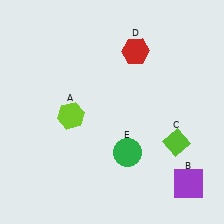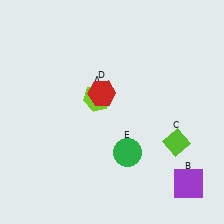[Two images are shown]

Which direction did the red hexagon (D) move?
The red hexagon (D) moved down.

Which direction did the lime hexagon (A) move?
The lime hexagon (A) moved right.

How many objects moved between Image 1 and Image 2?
2 objects moved between the two images.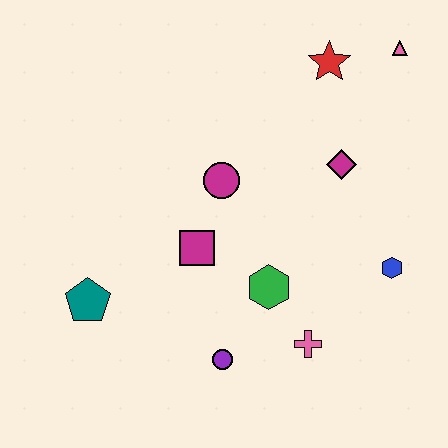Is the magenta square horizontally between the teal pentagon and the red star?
Yes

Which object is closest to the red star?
The pink triangle is closest to the red star.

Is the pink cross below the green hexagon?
Yes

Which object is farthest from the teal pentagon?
The pink triangle is farthest from the teal pentagon.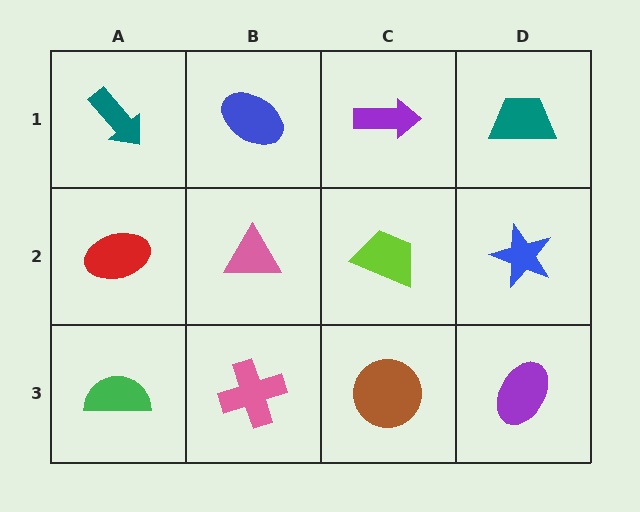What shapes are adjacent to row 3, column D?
A blue star (row 2, column D), a brown circle (row 3, column C).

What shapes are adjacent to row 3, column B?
A pink triangle (row 2, column B), a green semicircle (row 3, column A), a brown circle (row 3, column C).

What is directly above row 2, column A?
A teal arrow.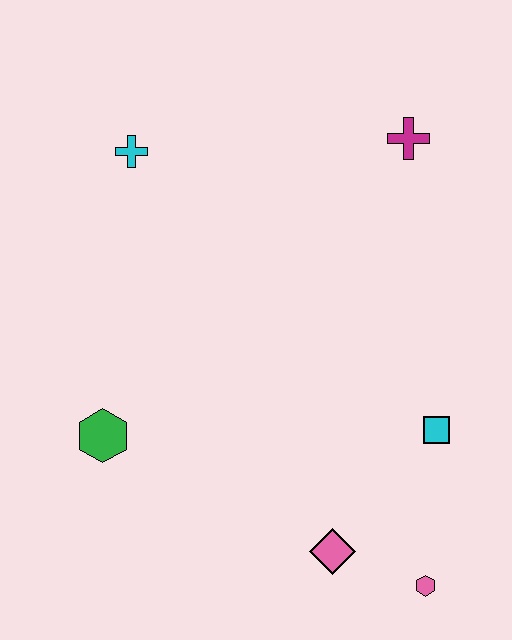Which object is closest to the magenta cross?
The cyan cross is closest to the magenta cross.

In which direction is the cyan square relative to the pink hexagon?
The cyan square is above the pink hexagon.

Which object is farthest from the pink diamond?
The cyan cross is farthest from the pink diamond.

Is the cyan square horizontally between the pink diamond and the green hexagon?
No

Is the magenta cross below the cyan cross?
No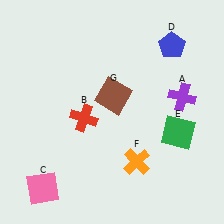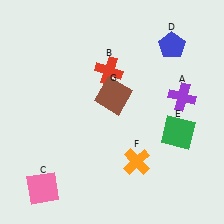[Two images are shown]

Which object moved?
The red cross (B) moved up.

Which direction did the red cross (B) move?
The red cross (B) moved up.